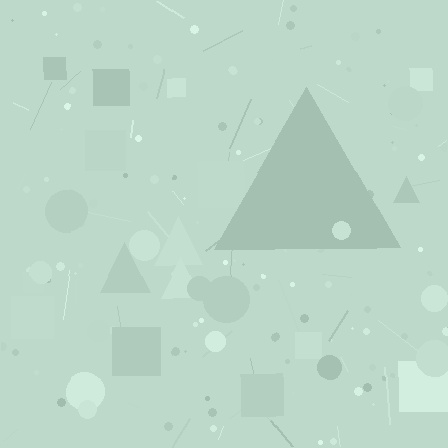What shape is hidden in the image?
A triangle is hidden in the image.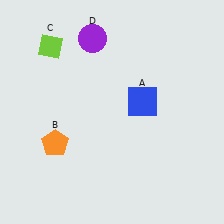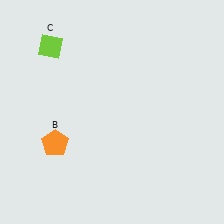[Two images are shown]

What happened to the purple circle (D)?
The purple circle (D) was removed in Image 2. It was in the top-left area of Image 1.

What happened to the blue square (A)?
The blue square (A) was removed in Image 2. It was in the top-right area of Image 1.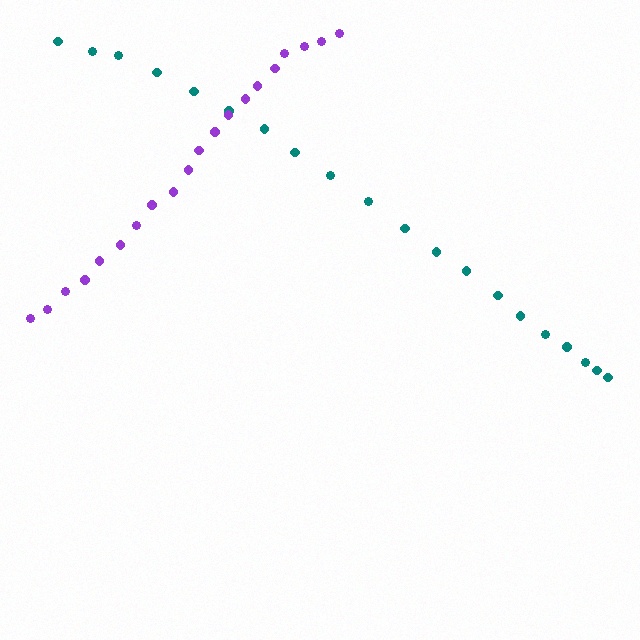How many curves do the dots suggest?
There are 2 distinct paths.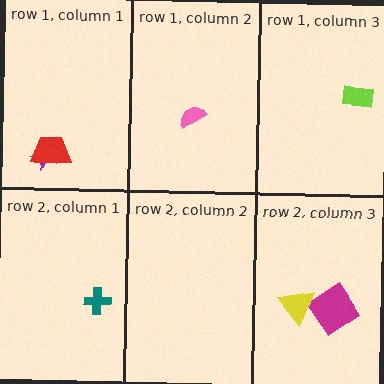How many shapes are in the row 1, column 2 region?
1.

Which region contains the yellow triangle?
The row 2, column 3 region.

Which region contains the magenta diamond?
The row 2, column 3 region.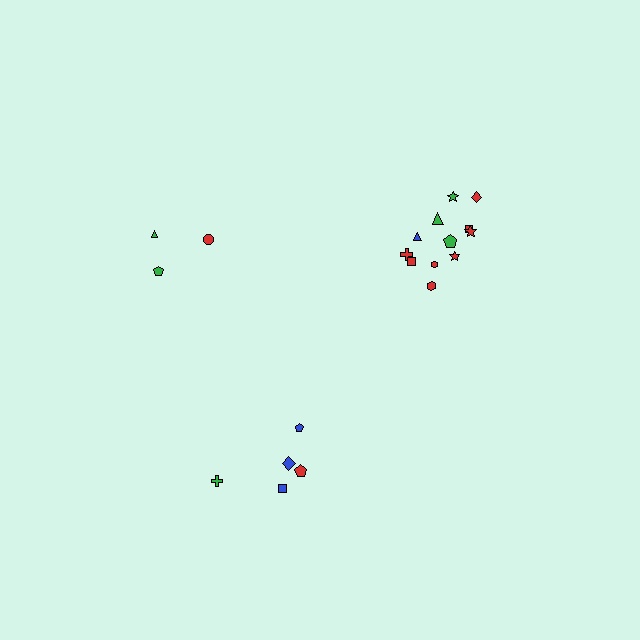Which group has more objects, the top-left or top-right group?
The top-right group.